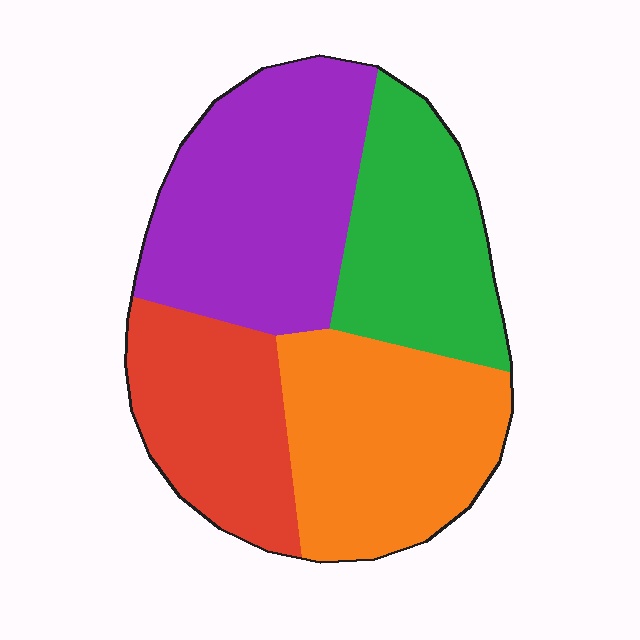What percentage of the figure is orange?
Orange takes up about one quarter (1/4) of the figure.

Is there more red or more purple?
Purple.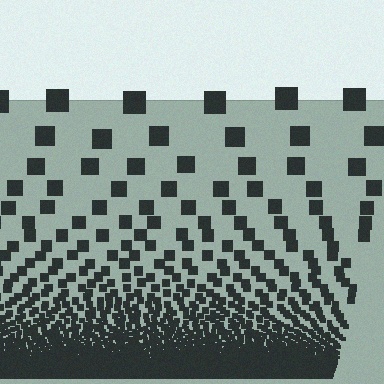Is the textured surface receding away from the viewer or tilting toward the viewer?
The surface appears to tilt toward the viewer. Texture elements get larger and sparser toward the top.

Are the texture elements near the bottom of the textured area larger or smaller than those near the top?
Smaller. The gradient is inverted — elements near the bottom are smaller and denser.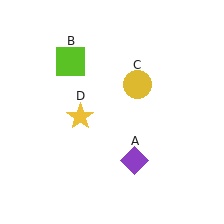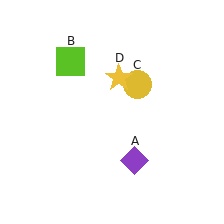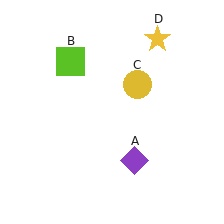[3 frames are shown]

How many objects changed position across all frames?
1 object changed position: yellow star (object D).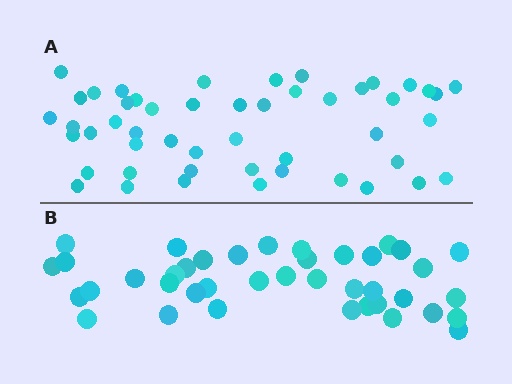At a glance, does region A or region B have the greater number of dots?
Region A (the top region) has more dots.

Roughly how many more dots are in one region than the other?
Region A has roughly 8 or so more dots than region B.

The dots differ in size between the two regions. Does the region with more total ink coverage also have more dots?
No. Region B has more total ink coverage because its dots are larger, but region A actually contains more individual dots. Total area can be misleading — the number of items is what matters here.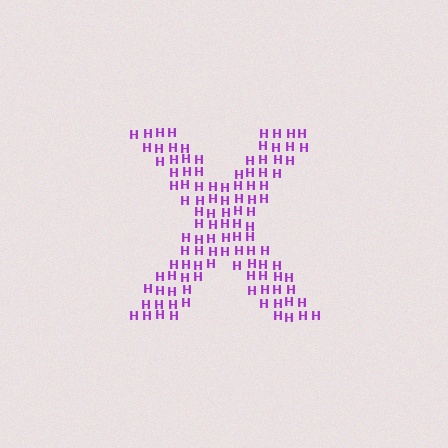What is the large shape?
The large shape is the letter X.